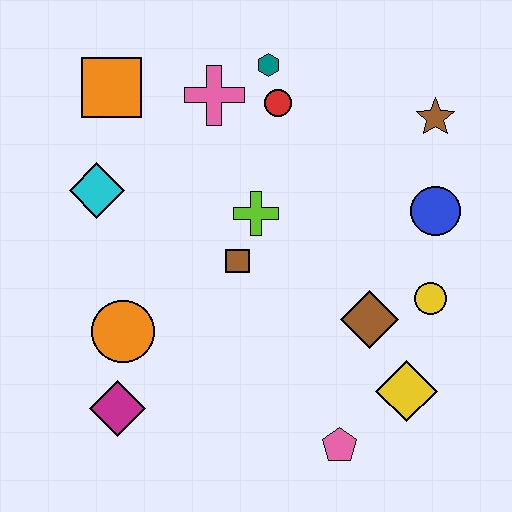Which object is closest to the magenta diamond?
The orange circle is closest to the magenta diamond.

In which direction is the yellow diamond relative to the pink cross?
The yellow diamond is below the pink cross.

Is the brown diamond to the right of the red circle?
Yes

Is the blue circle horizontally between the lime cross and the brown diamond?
No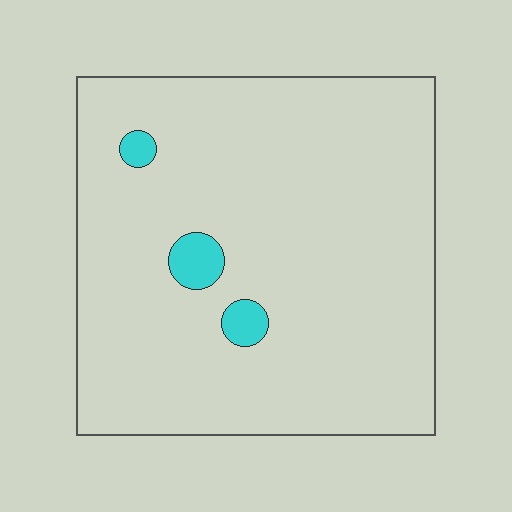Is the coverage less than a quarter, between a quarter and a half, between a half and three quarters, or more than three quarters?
Less than a quarter.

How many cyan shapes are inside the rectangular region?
3.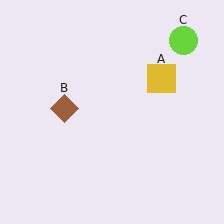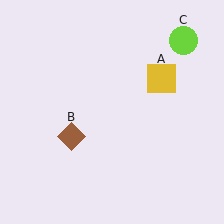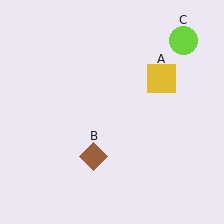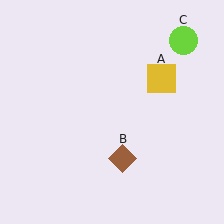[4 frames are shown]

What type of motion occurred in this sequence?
The brown diamond (object B) rotated counterclockwise around the center of the scene.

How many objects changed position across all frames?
1 object changed position: brown diamond (object B).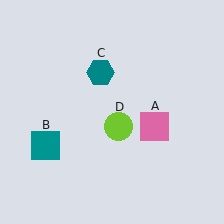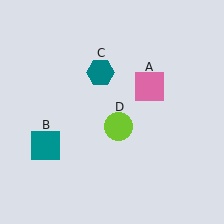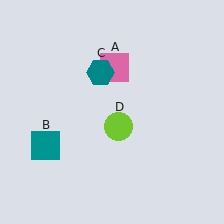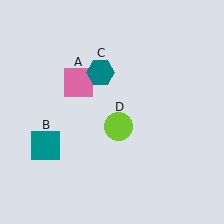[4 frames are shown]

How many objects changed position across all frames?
1 object changed position: pink square (object A).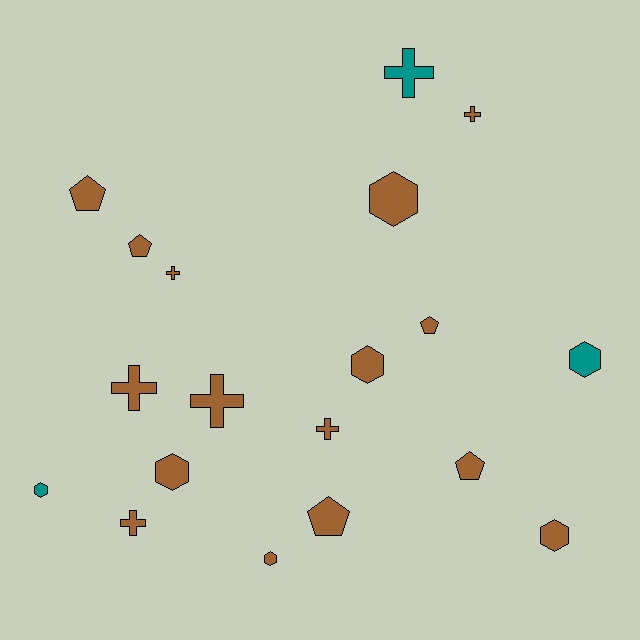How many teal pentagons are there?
There are no teal pentagons.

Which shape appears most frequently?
Cross, with 7 objects.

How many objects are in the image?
There are 19 objects.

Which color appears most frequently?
Brown, with 16 objects.